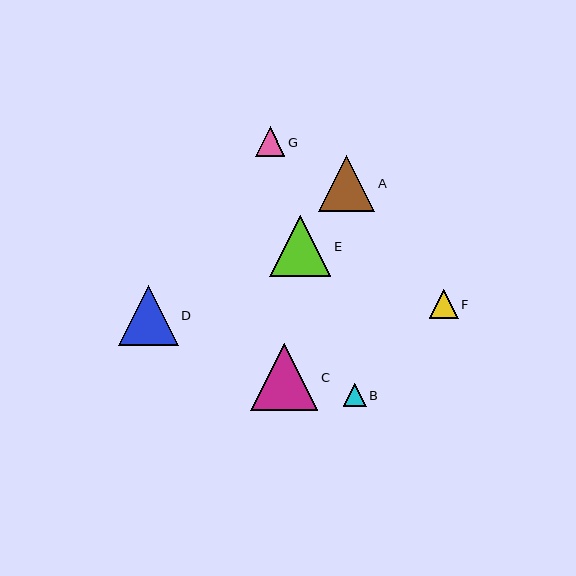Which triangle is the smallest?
Triangle B is the smallest with a size of approximately 23 pixels.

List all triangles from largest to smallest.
From largest to smallest: C, E, D, A, G, F, B.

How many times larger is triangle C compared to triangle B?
Triangle C is approximately 2.9 times the size of triangle B.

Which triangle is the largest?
Triangle C is the largest with a size of approximately 67 pixels.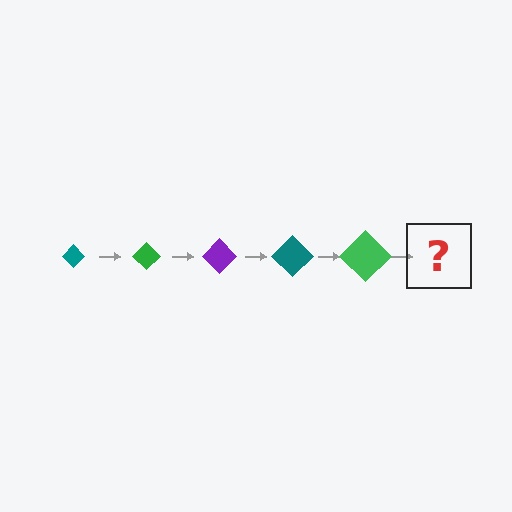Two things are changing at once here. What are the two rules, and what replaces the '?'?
The two rules are that the diamond grows larger each step and the color cycles through teal, green, and purple. The '?' should be a purple diamond, larger than the previous one.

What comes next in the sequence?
The next element should be a purple diamond, larger than the previous one.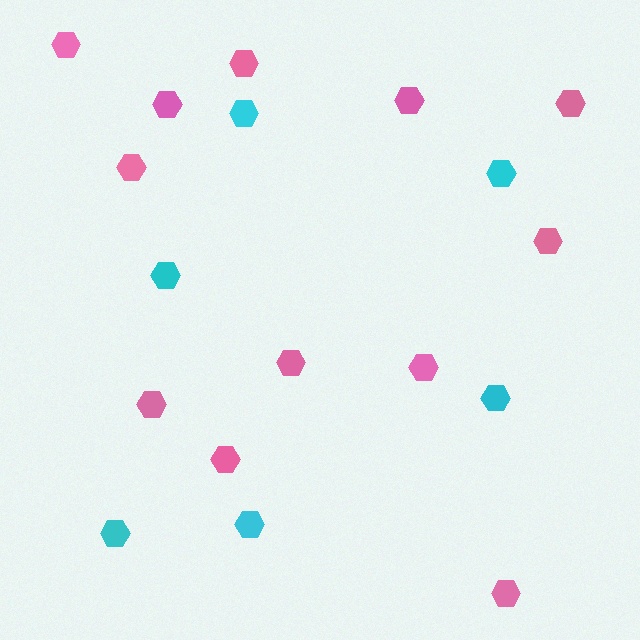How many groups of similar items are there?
There are 2 groups: one group of pink hexagons (12) and one group of cyan hexagons (6).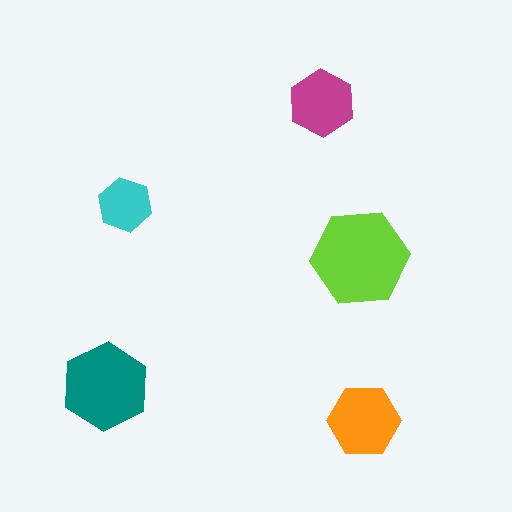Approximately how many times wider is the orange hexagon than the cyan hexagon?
About 1.5 times wider.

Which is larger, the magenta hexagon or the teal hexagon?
The teal one.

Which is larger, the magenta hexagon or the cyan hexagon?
The magenta one.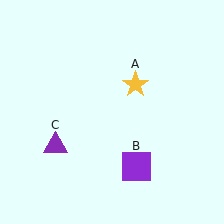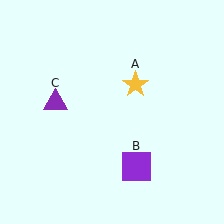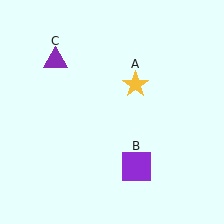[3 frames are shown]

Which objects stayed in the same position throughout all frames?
Yellow star (object A) and purple square (object B) remained stationary.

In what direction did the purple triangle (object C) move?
The purple triangle (object C) moved up.